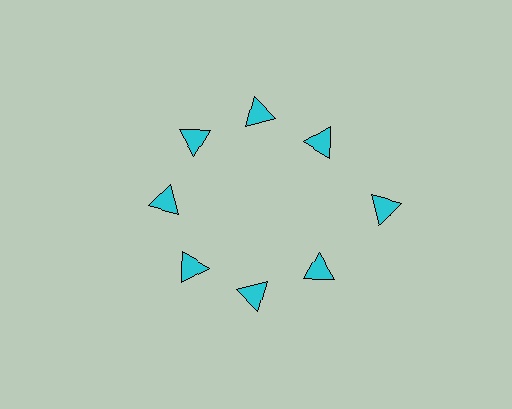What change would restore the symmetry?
The symmetry would be restored by moving it inward, back onto the ring so that all 8 triangles sit at equal angles and equal distance from the center.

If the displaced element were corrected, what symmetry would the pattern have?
It would have 8-fold rotational symmetry — the pattern would map onto itself every 45 degrees.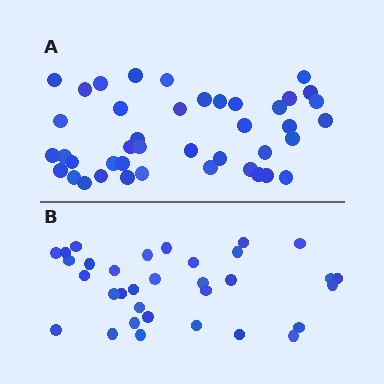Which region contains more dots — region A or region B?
Region A (the top region) has more dots.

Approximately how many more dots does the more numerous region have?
Region A has roughly 8 or so more dots than region B.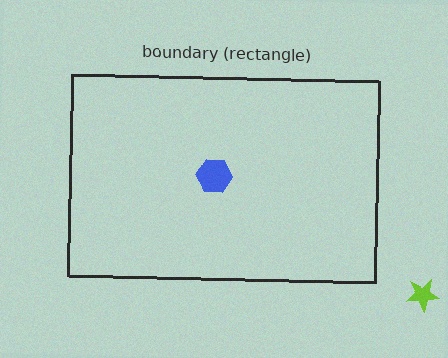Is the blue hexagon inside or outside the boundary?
Inside.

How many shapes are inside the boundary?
1 inside, 1 outside.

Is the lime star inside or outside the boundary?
Outside.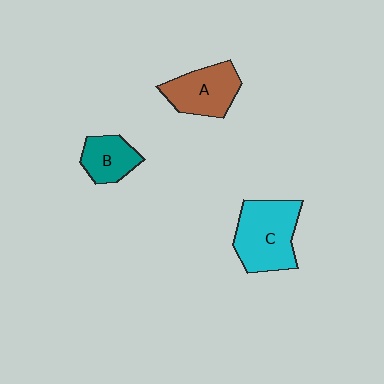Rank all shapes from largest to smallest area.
From largest to smallest: C (cyan), A (brown), B (teal).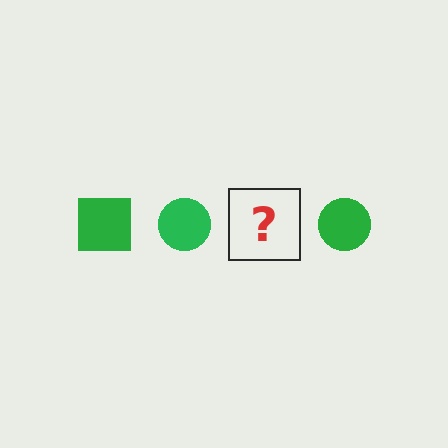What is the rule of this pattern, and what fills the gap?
The rule is that the pattern cycles through square, circle shapes in green. The gap should be filled with a green square.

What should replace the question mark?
The question mark should be replaced with a green square.